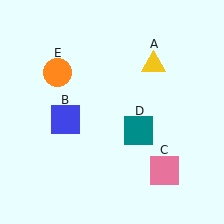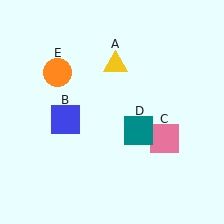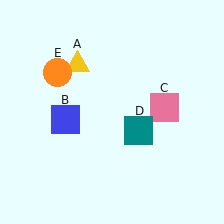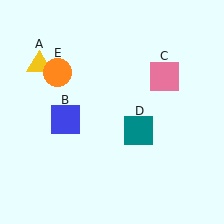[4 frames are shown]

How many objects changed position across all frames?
2 objects changed position: yellow triangle (object A), pink square (object C).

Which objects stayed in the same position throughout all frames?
Blue square (object B) and teal square (object D) and orange circle (object E) remained stationary.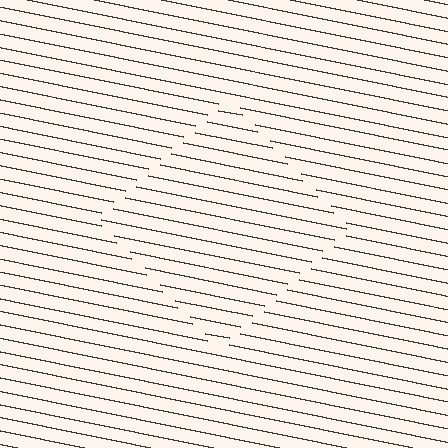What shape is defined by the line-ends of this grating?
An illusory square. The interior of the shape contains the same grating, shifted by half a period — the contour is defined by the phase discontinuity where line-ends from the inner and outer gratings abut.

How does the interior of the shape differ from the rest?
The interior of the shape contains the same grating, shifted by half a period — the contour is defined by the phase discontinuity where line-ends from the inner and outer gratings abut.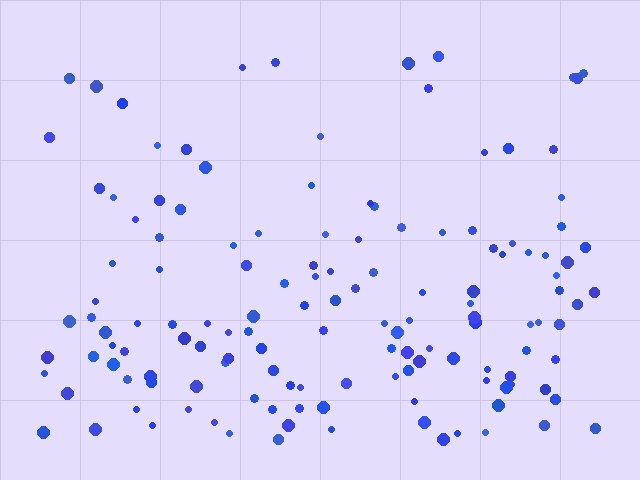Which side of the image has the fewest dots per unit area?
The top.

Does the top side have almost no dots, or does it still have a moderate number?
Still a moderate number, just noticeably fewer than the bottom.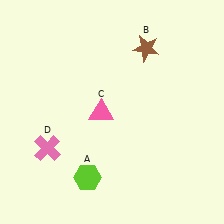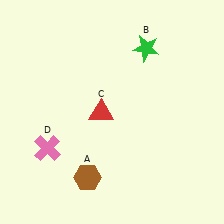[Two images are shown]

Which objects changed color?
A changed from lime to brown. B changed from brown to green. C changed from pink to red.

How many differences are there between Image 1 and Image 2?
There are 3 differences between the two images.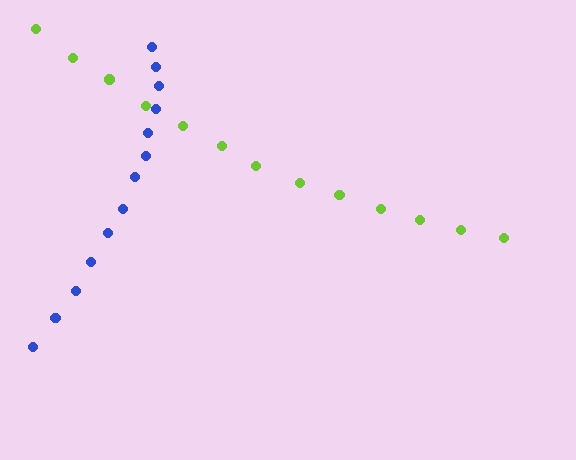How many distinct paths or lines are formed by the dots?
There are 2 distinct paths.